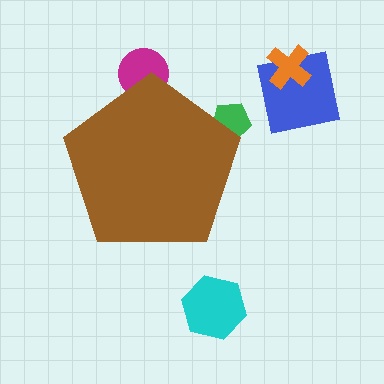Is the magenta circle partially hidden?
Yes, the magenta circle is partially hidden behind the brown pentagon.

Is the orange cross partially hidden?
No, the orange cross is fully visible.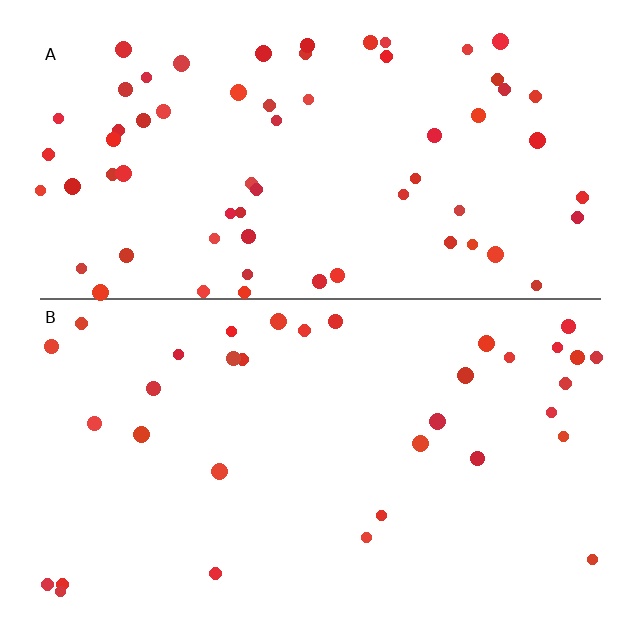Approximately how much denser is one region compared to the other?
Approximately 2.0× — region A over region B.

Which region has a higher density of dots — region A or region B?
A (the top).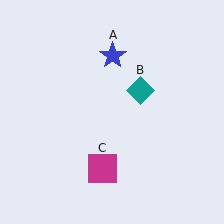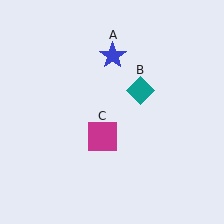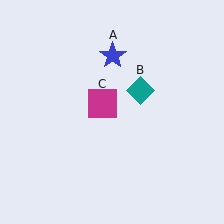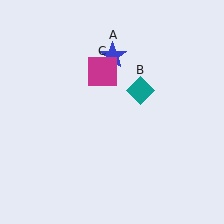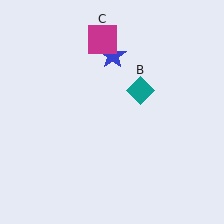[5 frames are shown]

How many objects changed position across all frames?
1 object changed position: magenta square (object C).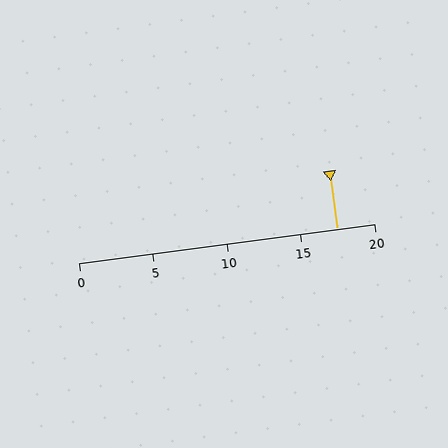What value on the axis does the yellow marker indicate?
The marker indicates approximately 17.5.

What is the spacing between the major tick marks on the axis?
The major ticks are spaced 5 apart.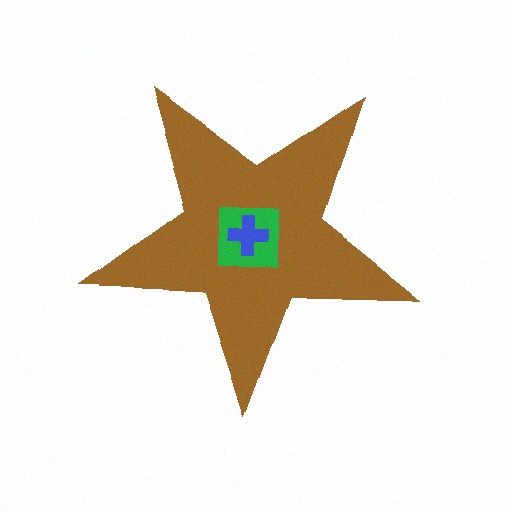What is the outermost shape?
The brown star.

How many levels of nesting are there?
3.